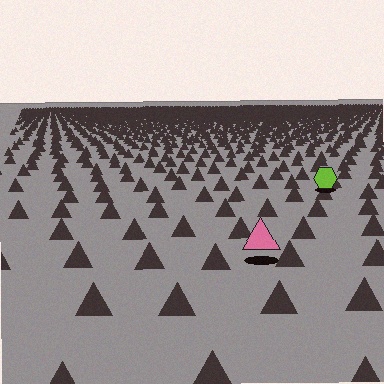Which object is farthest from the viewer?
The lime hexagon is farthest from the viewer. It appears smaller and the ground texture around it is denser.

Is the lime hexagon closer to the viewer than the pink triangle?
No. The pink triangle is closer — you can tell from the texture gradient: the ground texture is coarser near it.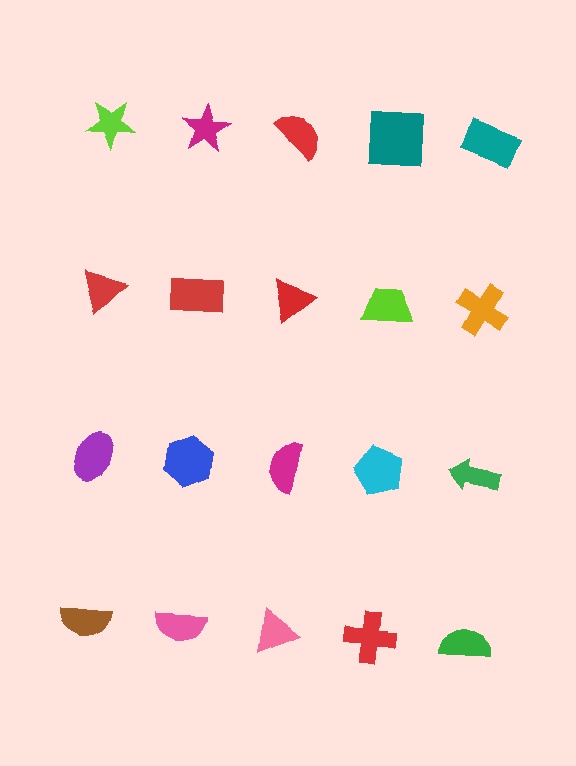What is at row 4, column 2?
A pink semicircle.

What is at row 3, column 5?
A green arrow.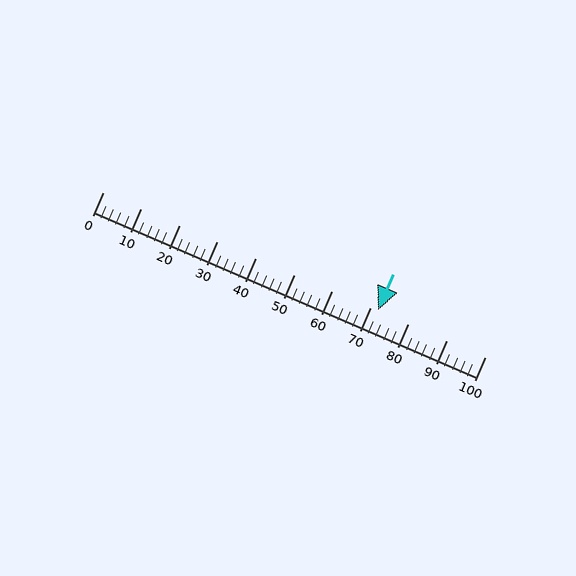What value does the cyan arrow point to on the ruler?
The cyan arrow points to approximately 72.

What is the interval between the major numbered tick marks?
The major tick marks are spaced 10 units apart.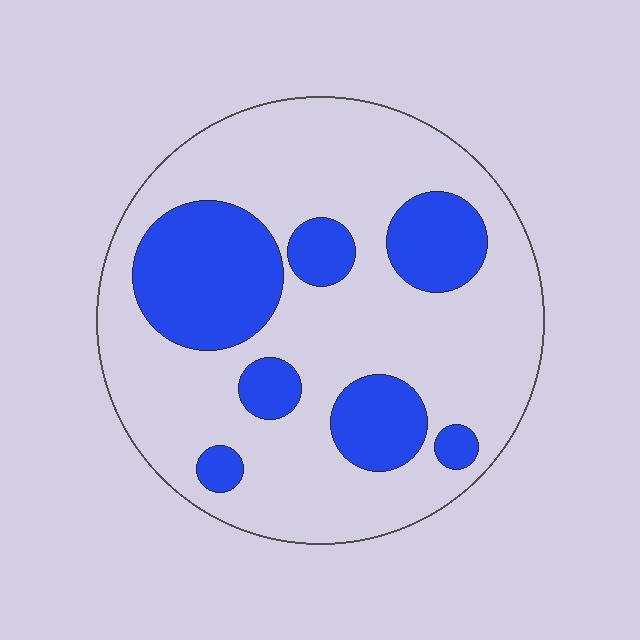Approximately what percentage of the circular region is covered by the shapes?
Approximately 30%.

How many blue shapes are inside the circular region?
7.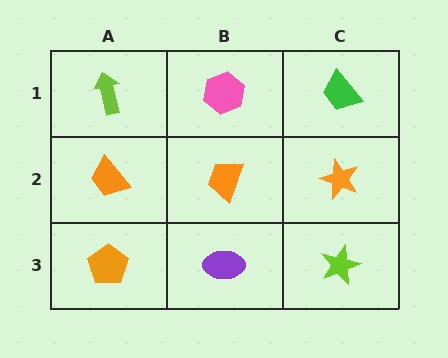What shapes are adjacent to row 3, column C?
An orange star (row 2, column C), a purple ellipse (row 3, column B).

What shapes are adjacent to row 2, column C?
A green trapezoid (row 1, column C), a lime star (row 3, column C), an orange trapezoid (row 2, column B).